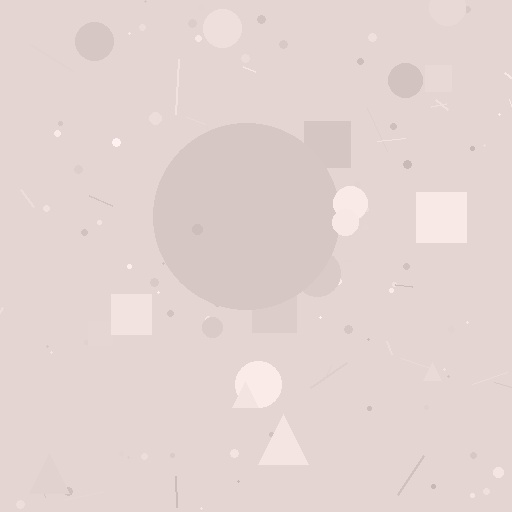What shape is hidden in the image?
A circle is hidden in the image.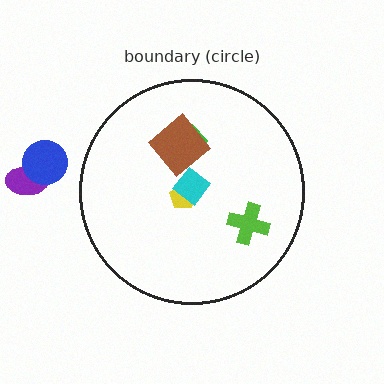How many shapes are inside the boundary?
5 inside, 2 outside.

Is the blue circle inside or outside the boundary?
Outside.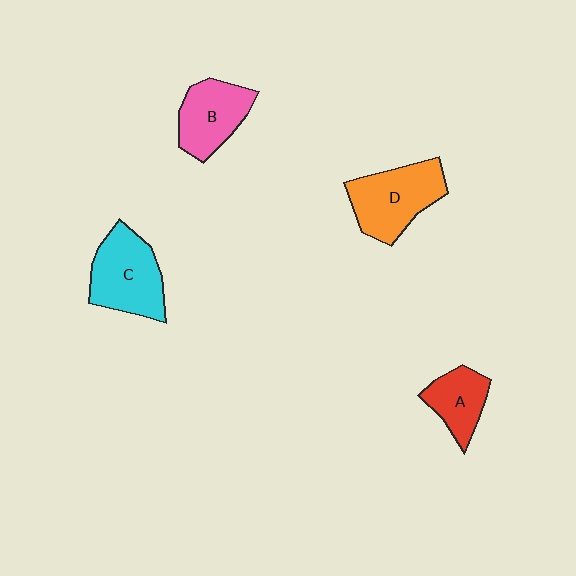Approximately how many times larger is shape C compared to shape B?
Approximately 1.2 times.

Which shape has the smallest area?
Shape A (red).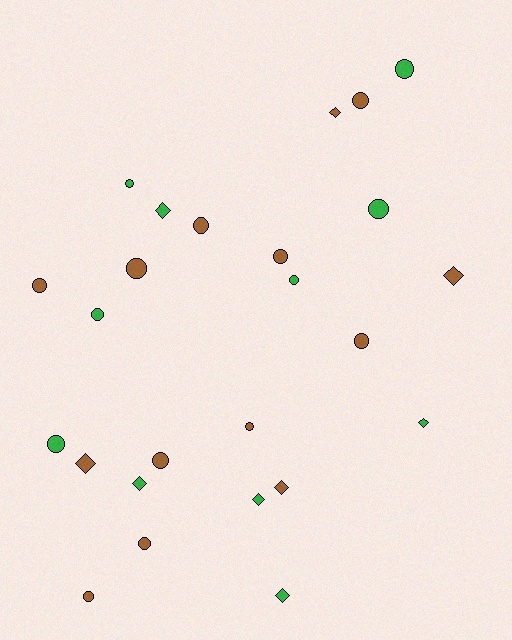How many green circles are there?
There are 6 green circles.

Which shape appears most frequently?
Circle, with 16 objects.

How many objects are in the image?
There are 25 objects.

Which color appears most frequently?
Brown, with 14 objects.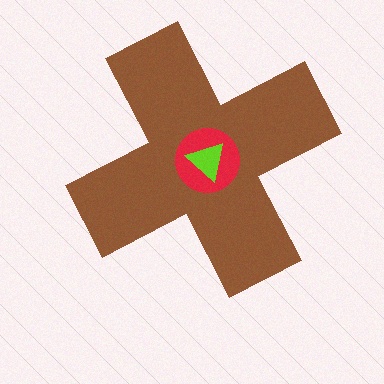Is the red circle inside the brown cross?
Yes.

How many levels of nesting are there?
3.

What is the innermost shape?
The lime triangle.